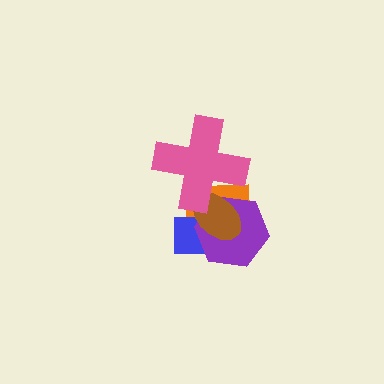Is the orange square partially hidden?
Yes, it is partially covered by another shape.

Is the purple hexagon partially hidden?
Yes, it is partially covered by another shape.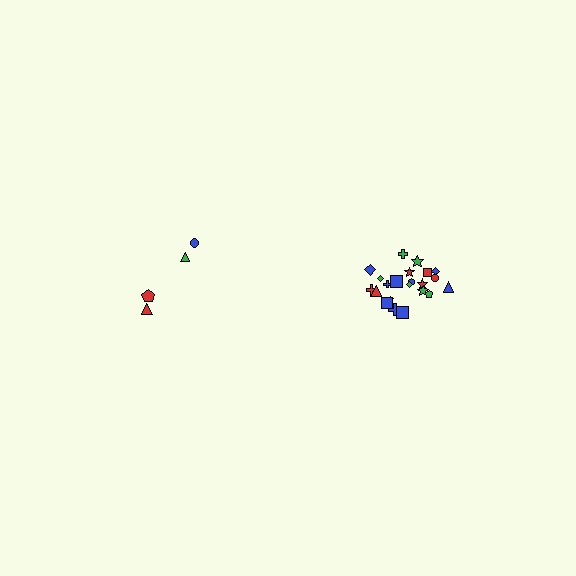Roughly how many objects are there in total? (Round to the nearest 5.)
Roughly 25 objects in total.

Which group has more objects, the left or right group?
The right group.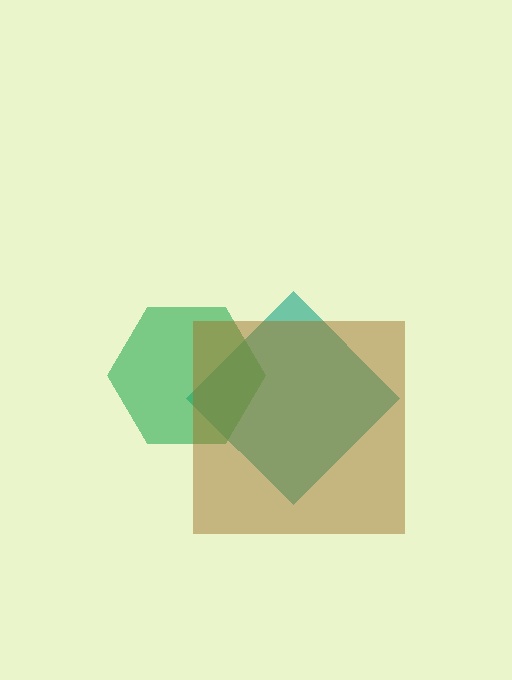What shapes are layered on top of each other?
The layered shapes are: a teal diamond, a green hexagon, a brown square.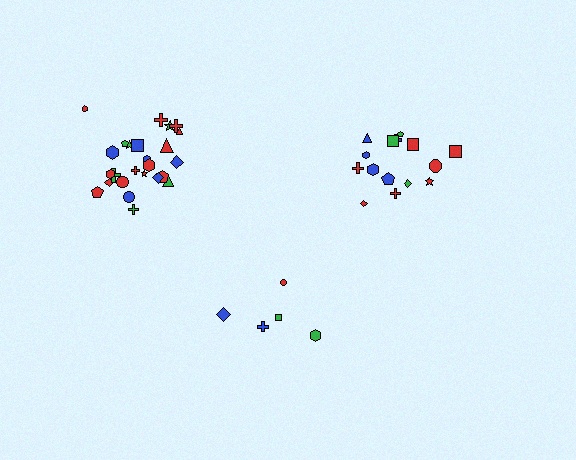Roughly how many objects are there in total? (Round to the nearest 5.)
Roughly 45 objects in total.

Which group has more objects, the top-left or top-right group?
The top-left group.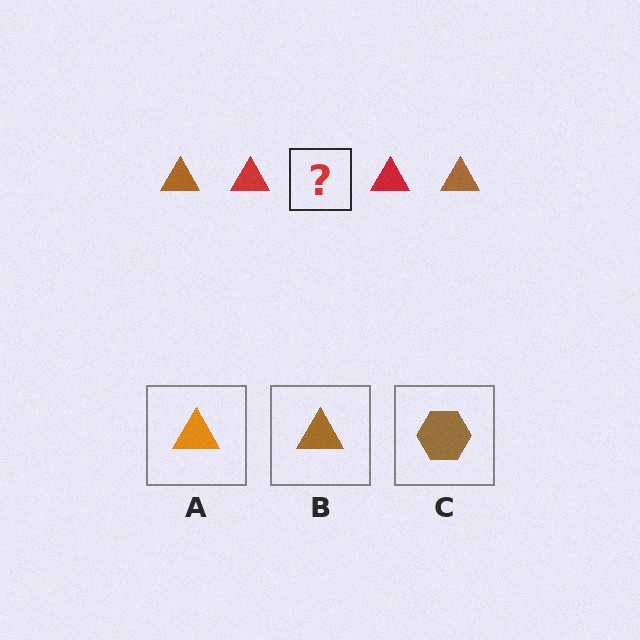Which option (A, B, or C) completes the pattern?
B.